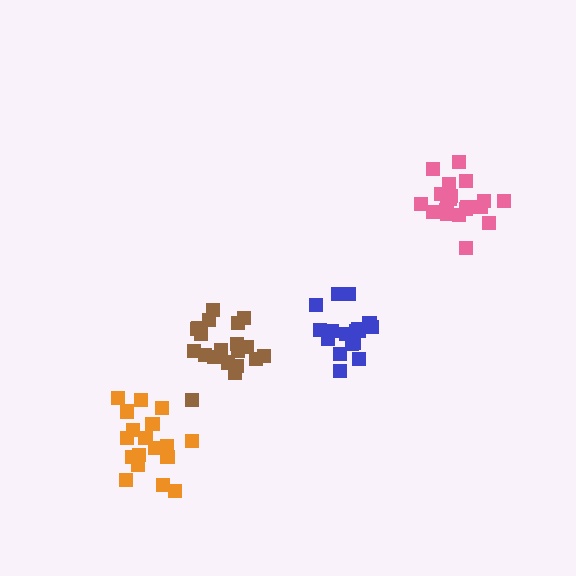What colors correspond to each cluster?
The clusters are colored: pink, orange, brown, blue.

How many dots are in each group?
Group 1: 20 dots, Group 2: 19 dots, Group 3: 20 dots, Group 4: 17 dots (76 total).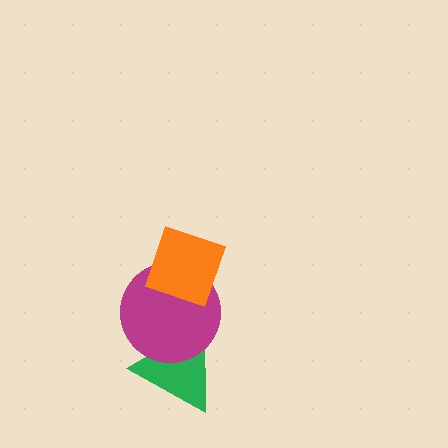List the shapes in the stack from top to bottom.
From top to bottom: the orange diamond, the magenta circle, the green triangle.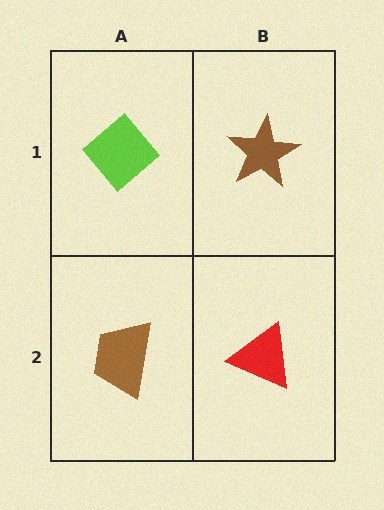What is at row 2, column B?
A red triangle.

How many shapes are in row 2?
2 shapes.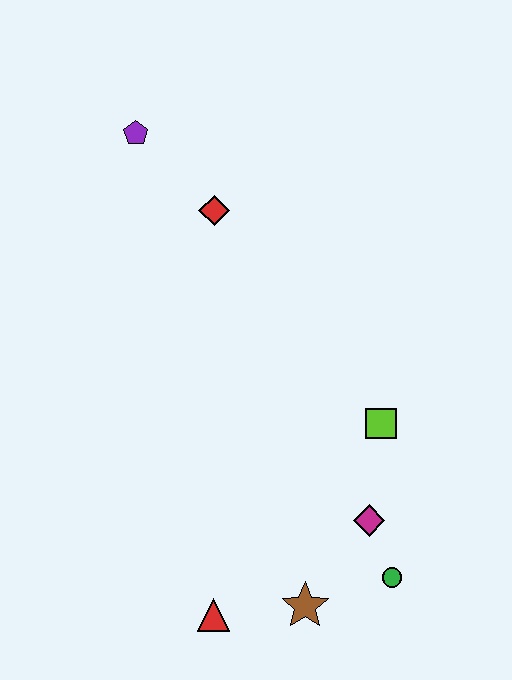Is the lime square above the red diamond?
No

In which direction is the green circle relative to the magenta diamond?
The green circle is below the magenta diamond.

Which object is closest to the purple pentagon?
The red diamond is closest to the purple pentagon.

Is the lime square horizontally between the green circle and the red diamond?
Yes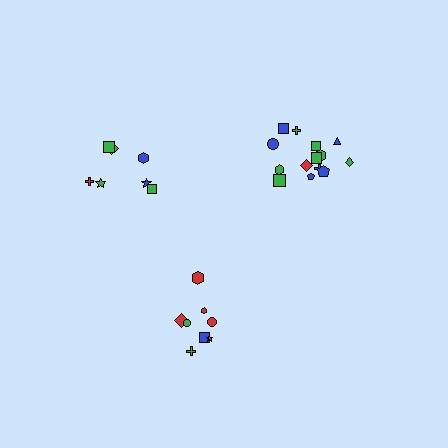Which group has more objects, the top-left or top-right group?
The top-right group.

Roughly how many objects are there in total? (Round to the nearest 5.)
Roughly 30 objects in total.